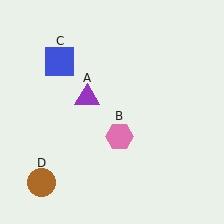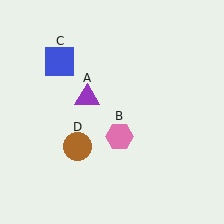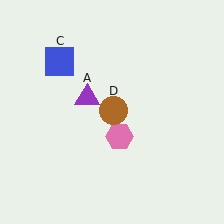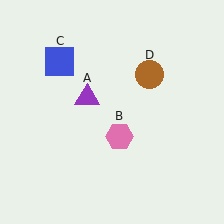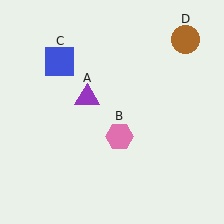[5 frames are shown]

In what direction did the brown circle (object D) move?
The brown circle (object D) moved up and to the right.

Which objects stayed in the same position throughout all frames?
Purple triangle (object A) and pink hexagon (object B) and blue square (object C) remained stationary.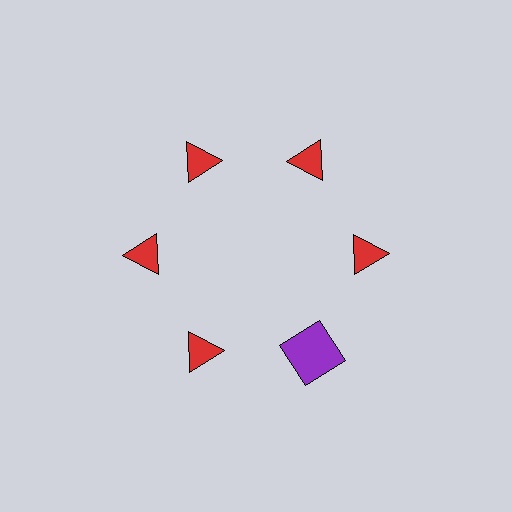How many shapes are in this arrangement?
There are 6 shapes arranged in a ring pattern.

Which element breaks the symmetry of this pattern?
The purple square at roughly the 5 o'clock position breaks the symmetry. All other shapes are red triangles.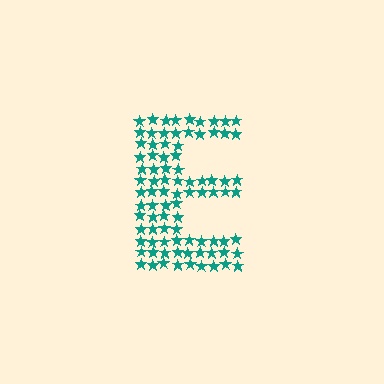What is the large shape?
The large shape is the letter E.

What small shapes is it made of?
It is made of small stars.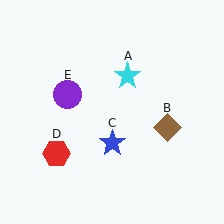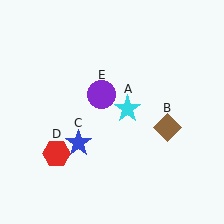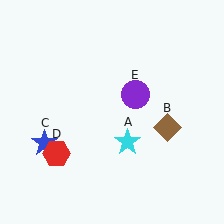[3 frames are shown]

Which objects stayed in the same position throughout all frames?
Brown diamond (object B) and red hexagon (object D) remained stationary.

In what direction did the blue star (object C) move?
The blue star (object C) moved left.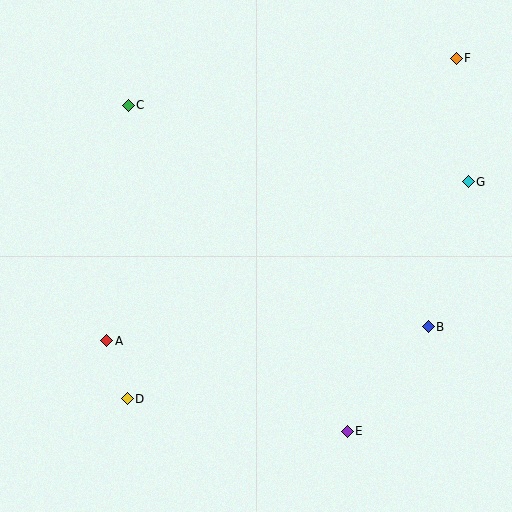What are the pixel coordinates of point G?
Point G is at (468, 182).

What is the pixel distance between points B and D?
The distance between B and D is 309 pixels.